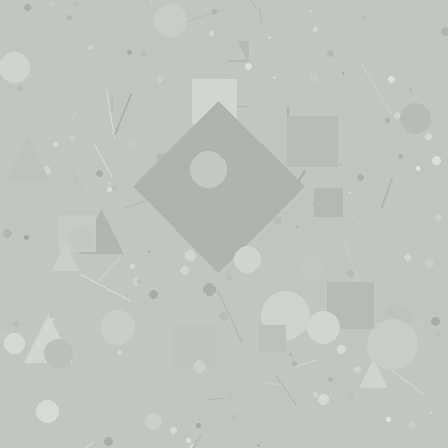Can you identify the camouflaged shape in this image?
The camouflaged shape is a diamond.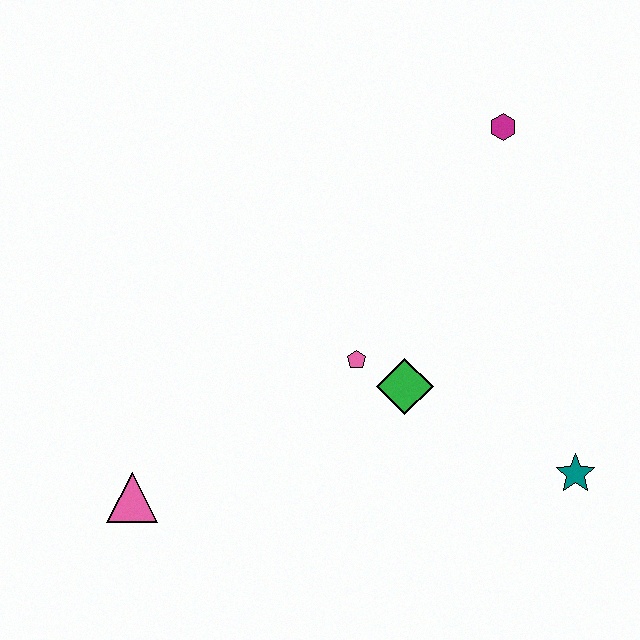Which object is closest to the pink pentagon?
The green diamond is closest to the pink pentagon.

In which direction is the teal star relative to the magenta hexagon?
The teal star is below the magenta hexagon.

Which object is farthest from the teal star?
The pink triangle is farthest from the teal star.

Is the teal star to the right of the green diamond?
Yes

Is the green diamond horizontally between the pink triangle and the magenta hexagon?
Yes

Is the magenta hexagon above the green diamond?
Yes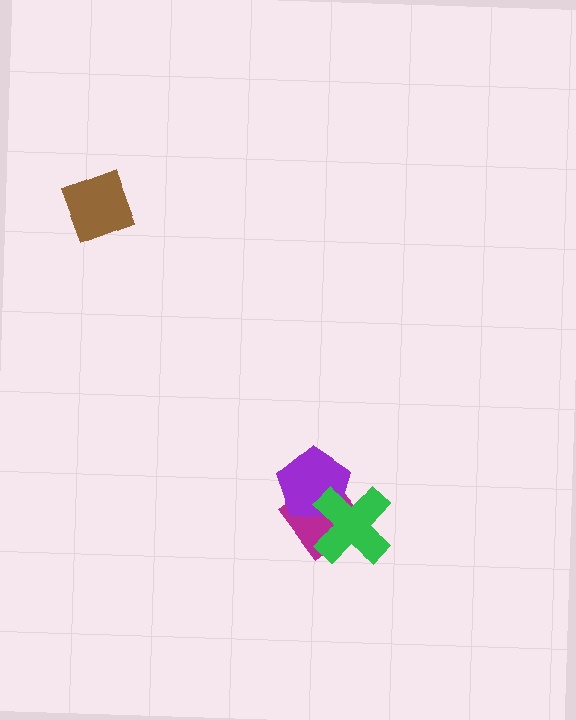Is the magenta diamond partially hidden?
Yes, it is partially covered by another shape.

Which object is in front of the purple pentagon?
The green cross is in front of the purple pentagon.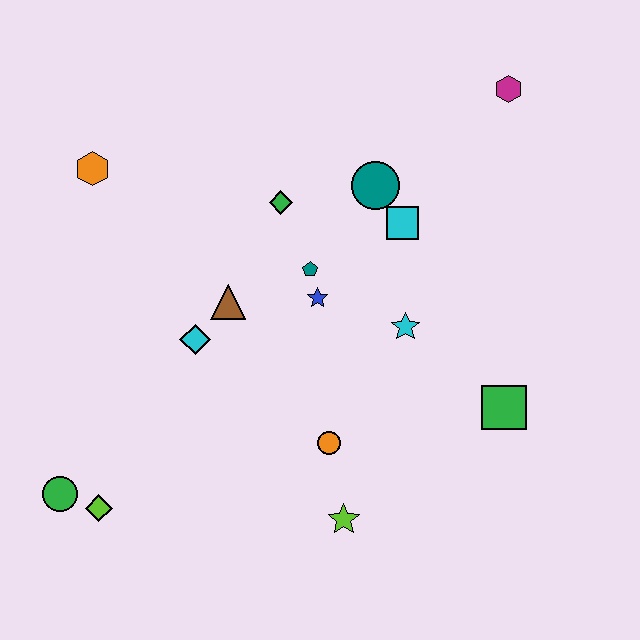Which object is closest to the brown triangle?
The cyan diamond is closest to the brown triangle.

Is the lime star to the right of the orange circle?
Yes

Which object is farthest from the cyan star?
The green circle is farthest from the cyan star.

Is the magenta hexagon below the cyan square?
No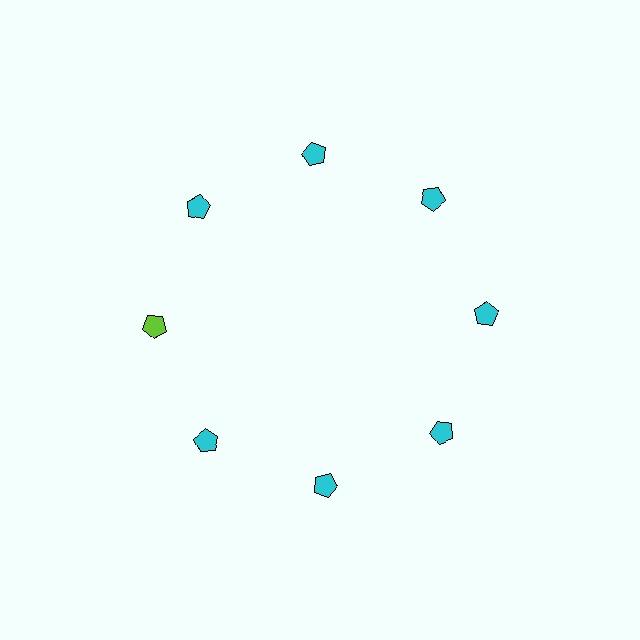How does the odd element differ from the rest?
It has a different color: lime instead of cyan.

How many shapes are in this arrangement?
There are 8 shapes arranged in a ring pattern.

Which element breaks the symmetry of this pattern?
The lime pentagon at roughly the 9 o'clock position breaks the symmetry. All other shapes are cyan pentagons.